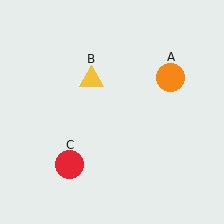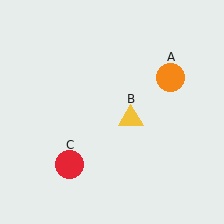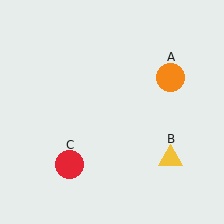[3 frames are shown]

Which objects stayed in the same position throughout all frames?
Orange circle (object A) and red circle (object C) remained stationary.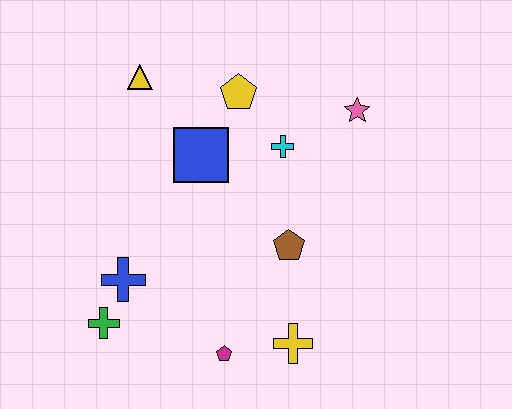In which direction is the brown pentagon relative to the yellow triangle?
The brown pentagon is below the yellow triangle.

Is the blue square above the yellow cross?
Yes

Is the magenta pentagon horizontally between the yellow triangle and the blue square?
No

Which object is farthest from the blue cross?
The pink star is farthest from the blue cross.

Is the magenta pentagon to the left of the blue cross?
No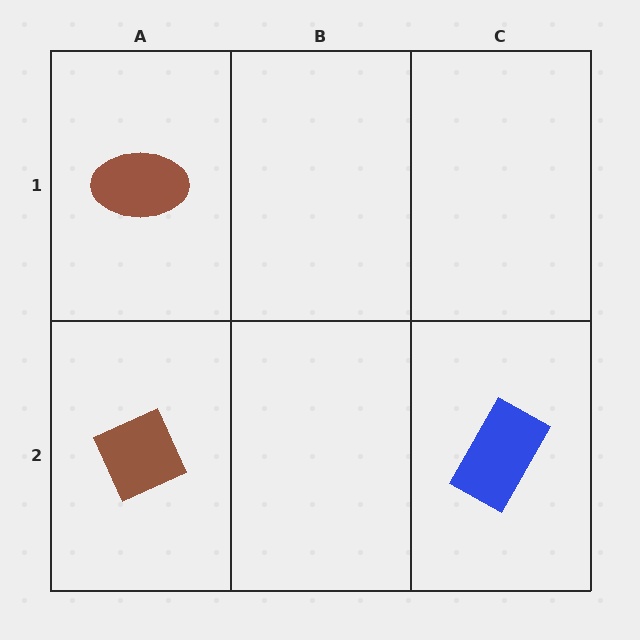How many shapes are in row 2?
2 shapes.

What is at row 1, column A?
A brown ellipse.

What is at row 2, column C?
A blue rectangle.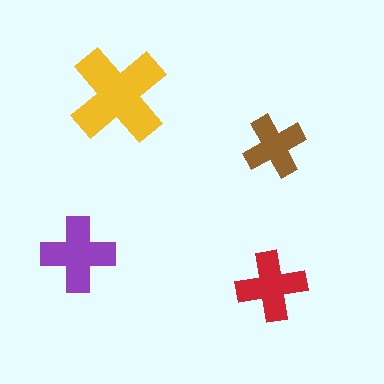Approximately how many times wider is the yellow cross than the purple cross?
About 1.5 times wider.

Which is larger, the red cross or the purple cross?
The purple one.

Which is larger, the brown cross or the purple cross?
The purple one.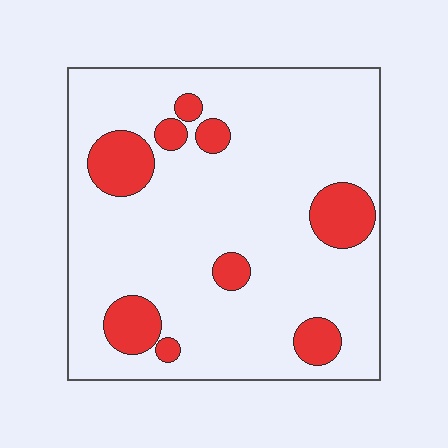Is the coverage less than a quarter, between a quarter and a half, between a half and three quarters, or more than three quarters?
Less than a quarter.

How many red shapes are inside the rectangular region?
9.